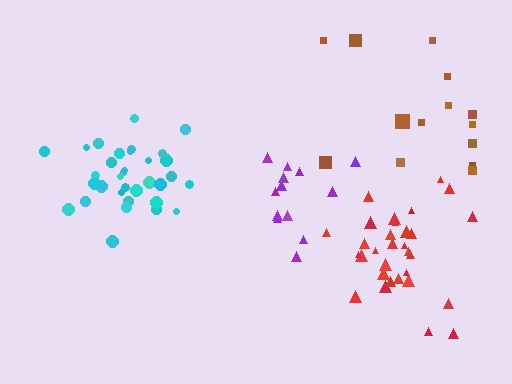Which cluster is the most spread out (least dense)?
Brown.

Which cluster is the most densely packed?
Cyan.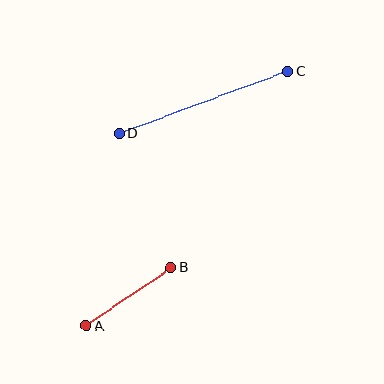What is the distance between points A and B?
The distance is approximately 103 pixels.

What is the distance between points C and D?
The distance is approximately 180 pixels.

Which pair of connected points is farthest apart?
Points C and D are farthest apart.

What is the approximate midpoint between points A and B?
The midpoint is at approximately (129, 297) pixels.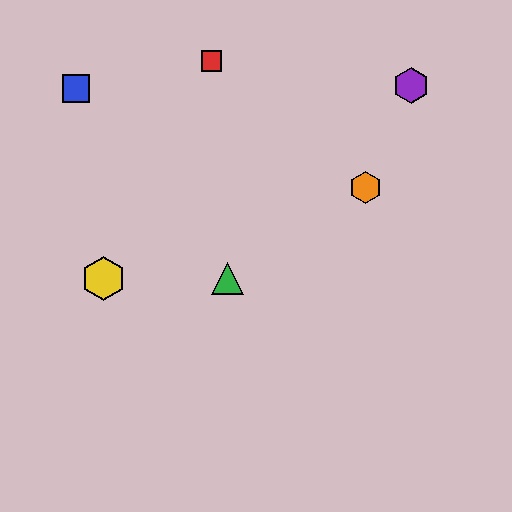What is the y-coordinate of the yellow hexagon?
The yellow hexagon is at y≈278.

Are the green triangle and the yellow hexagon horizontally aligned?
Yes, both are at y≈278.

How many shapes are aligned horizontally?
2 shapes (the green triangle, the yellow hexagon) are aligned horizontally.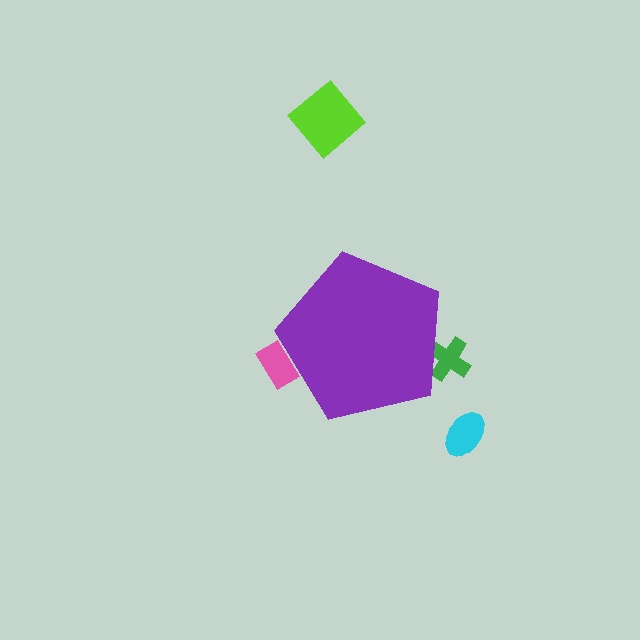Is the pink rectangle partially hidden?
Yes, the pink rectangle is partially hidden behind the purple pentagon.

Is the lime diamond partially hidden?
No, the lime diamond is fully visible.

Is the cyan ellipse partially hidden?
No, the cyan ellipse is fully visible.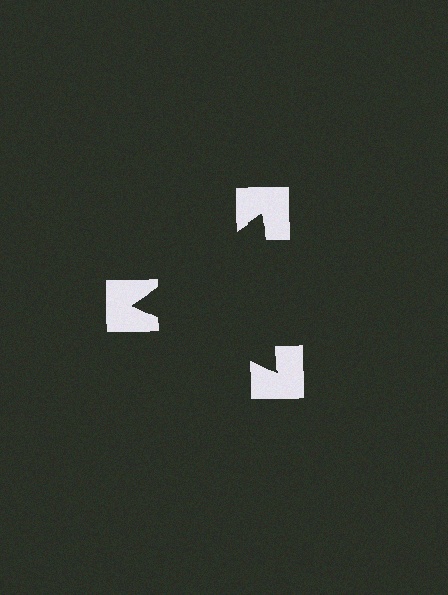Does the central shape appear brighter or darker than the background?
It typically appears slightly darker than the background, even though no actual brightness change is drawn.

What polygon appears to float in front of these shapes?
An illusory triangle — its edges are inferred from the aligned wedge cuts in the notched squares, not physically drawn.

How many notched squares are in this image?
There are 3 — one at each vertex of the illusory triangle.